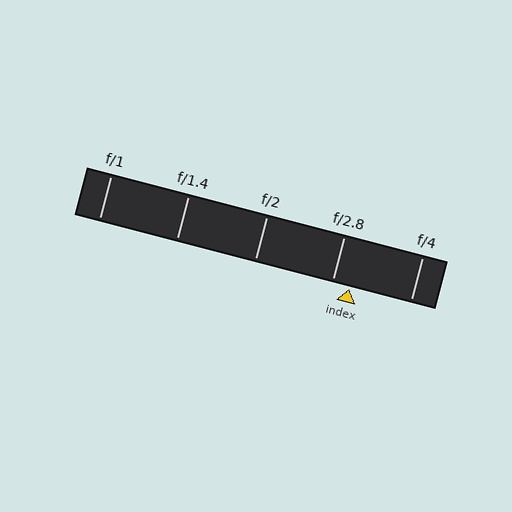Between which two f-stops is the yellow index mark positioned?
The index mark is between f/2.8 and f/4.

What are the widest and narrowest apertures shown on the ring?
The widest aperture shown is f/1 and the narrowest is f/4.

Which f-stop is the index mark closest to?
The index mark is closest to f/2.8.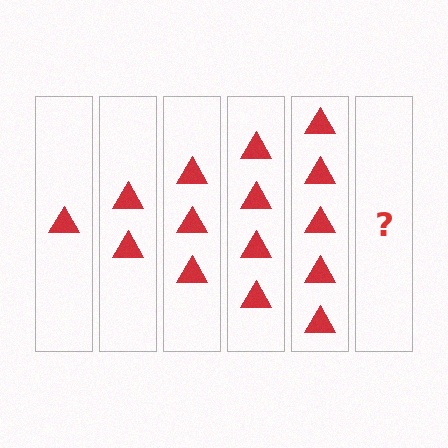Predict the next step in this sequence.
The next step is 6 triangles.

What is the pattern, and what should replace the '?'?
The pattern is that each step adds one more triangle. The '?' should be 6 triangles.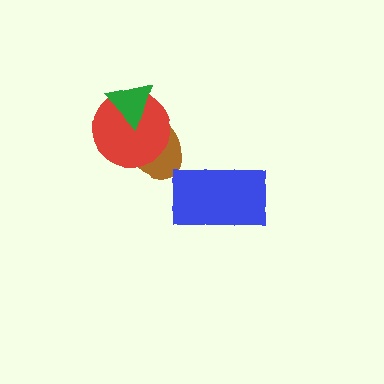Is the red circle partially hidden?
Yes, it is partially covered by another shape.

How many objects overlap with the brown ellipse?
2 objects overlap with the brown ellipse.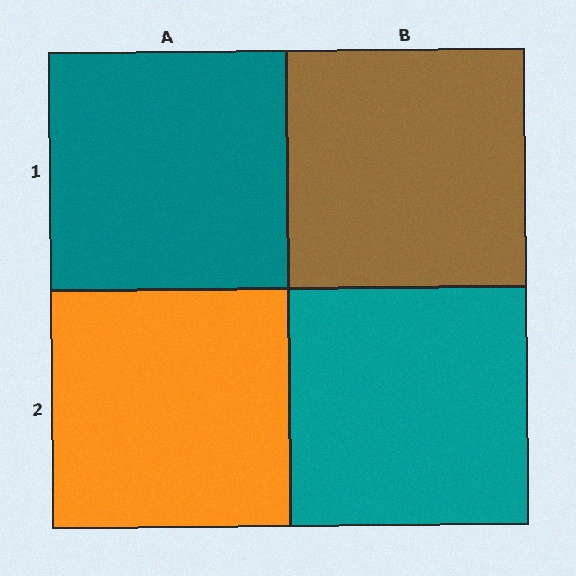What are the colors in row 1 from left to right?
Teal, brown.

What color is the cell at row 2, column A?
Orange.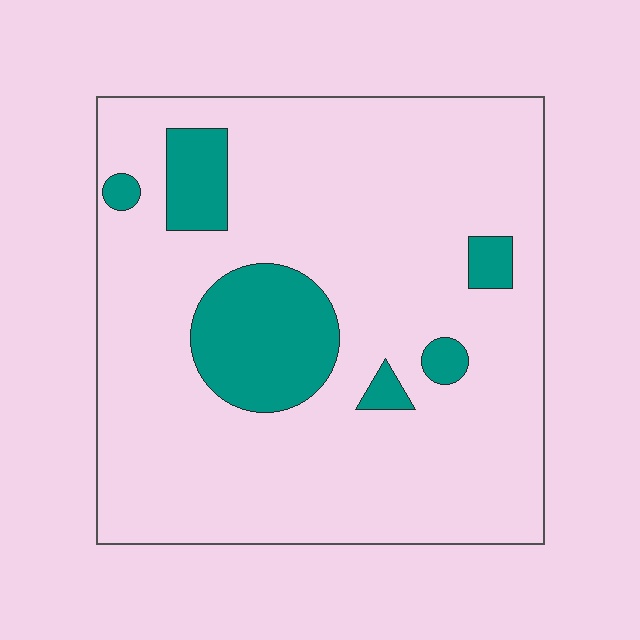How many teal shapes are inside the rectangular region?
6.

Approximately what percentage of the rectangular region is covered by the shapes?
Approximately 15%.